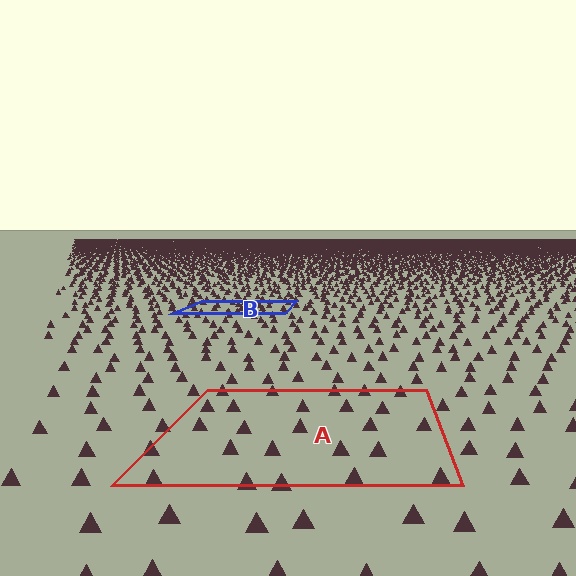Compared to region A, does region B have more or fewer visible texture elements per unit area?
Region B has more texture elements per unit area — they are packed more densely because it is farther away.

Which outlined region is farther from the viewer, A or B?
Region B is farther from the viewer — the texture elements inside it appear smaller and more densely packed.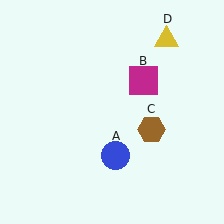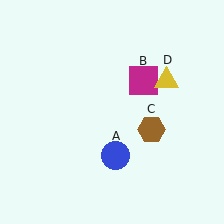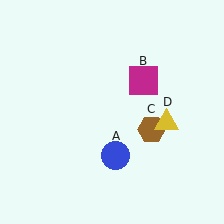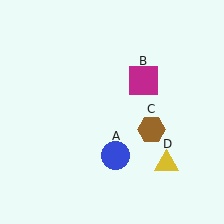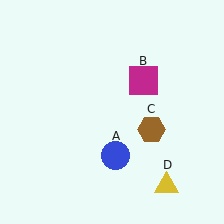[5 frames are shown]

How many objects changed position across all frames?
1 object changed position: yellow triangle (object D).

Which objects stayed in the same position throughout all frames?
Blue circle (object A) and magenta square (object B) and brown hexagon (object C) remained stationary.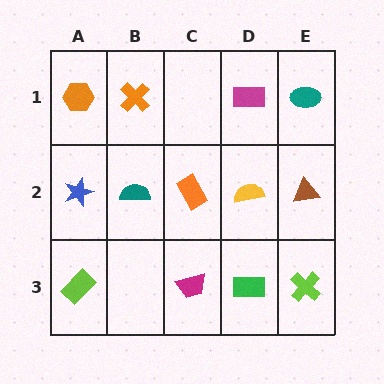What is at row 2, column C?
An orange rectangle.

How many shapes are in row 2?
5 shapes.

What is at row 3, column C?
A magenta trapezoid.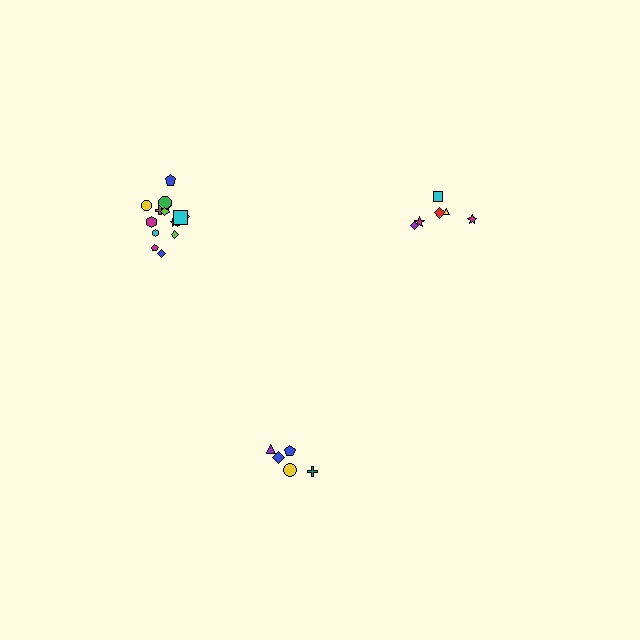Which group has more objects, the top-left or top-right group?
The top-left group.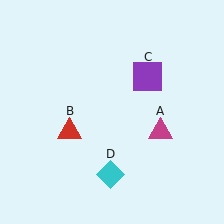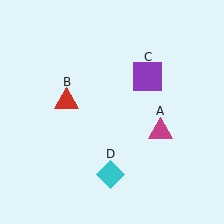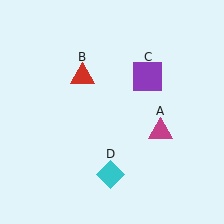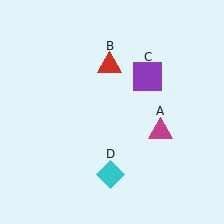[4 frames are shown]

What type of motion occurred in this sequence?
The red triangle (object B) rotated clockwise around the center of the scene.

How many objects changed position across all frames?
1 object changed position: red triangle (object B).